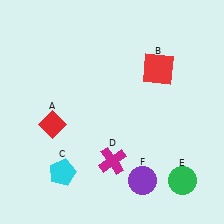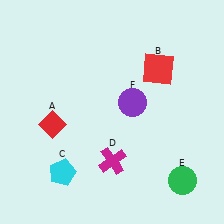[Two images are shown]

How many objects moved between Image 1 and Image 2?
1 object moved between the two images.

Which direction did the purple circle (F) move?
The purple circle (F) moved up.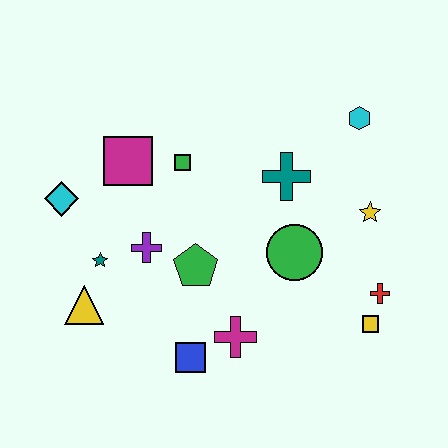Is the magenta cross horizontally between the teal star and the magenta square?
No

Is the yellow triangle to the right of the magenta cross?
No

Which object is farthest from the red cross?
The cyan diamond is farthest from the red cross.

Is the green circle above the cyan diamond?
No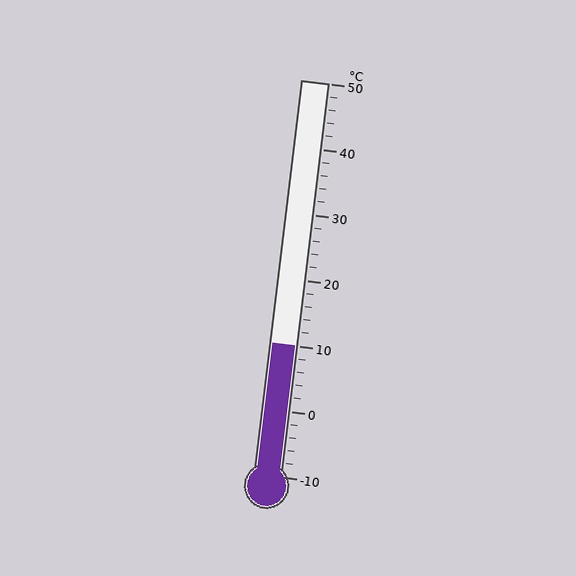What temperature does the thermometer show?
The thermometer shows approximately 10°C.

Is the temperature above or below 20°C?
The temperature is below 20°C.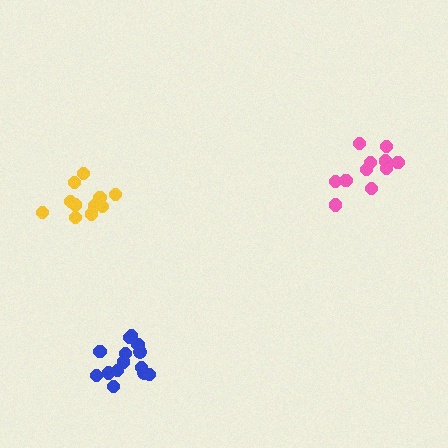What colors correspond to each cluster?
The clusters are colored: pink, blue, yellow.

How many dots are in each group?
Group 1: 11 dots, Group 2: 14 dots, Group 3: 11 dots (36 total).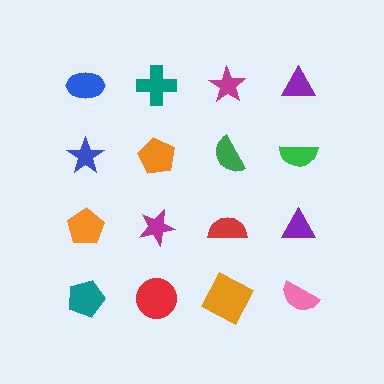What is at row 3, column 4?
A purple triangle.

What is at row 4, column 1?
A teal pentagon.